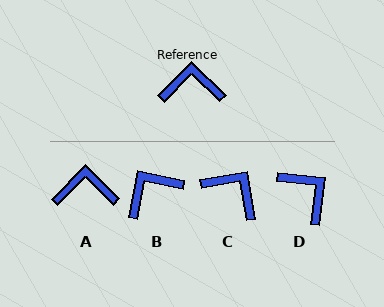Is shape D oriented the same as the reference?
No, it is off by about 51 degrees.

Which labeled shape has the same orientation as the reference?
A.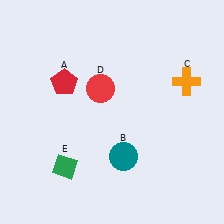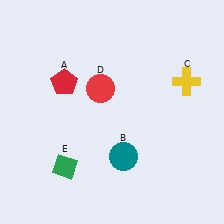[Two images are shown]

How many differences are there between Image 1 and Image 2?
There is 1 difference between the two images.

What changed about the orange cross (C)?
In Image 1, C is orange. In Image 2, it changed to yellow.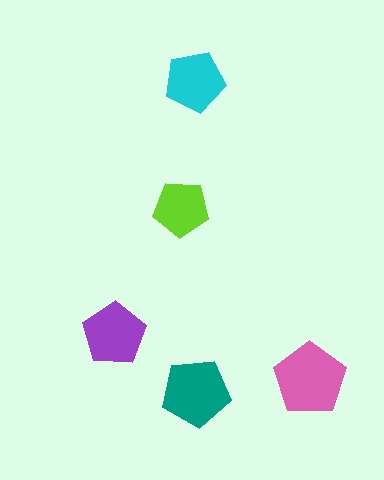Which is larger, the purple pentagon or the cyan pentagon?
The purple one.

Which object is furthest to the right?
The pink pentagon is rightmost.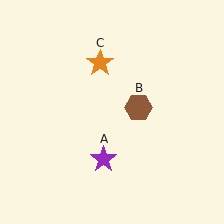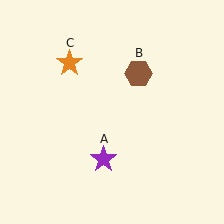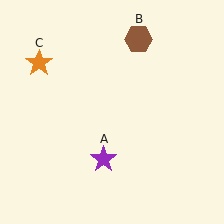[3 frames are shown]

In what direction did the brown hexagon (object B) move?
The brown hexagon (object B) moved up.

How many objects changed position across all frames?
2 objects changed position: brown hexagon (object B), orange star (object C).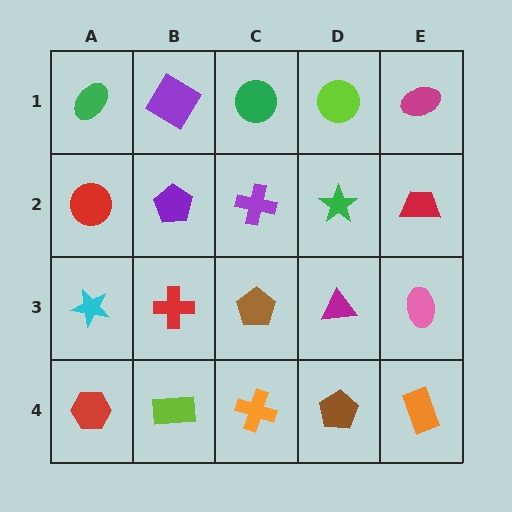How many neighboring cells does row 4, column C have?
3.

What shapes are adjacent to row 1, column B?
A purple pentagon (row 2, column B), a green ellipse (row 1, column A), a green circle (row 1, column C).